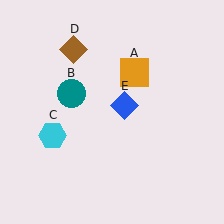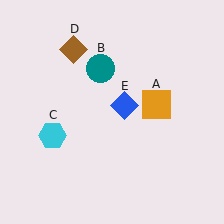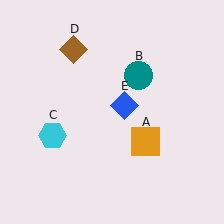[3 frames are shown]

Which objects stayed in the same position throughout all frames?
Cyan hexagon (object C) and brown diamond (object D) and blue diamond (object E) remained stationary.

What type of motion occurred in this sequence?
The orange square (object A), teal circle (object B) rotated clockwise around the center of the scene.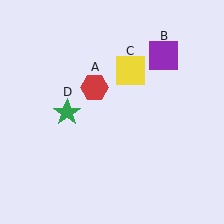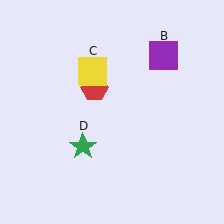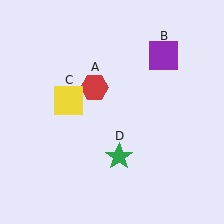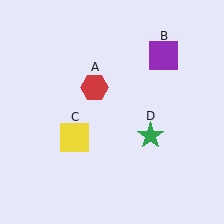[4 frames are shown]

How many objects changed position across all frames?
2 objects changed position: yellow square (object C), green star (object D).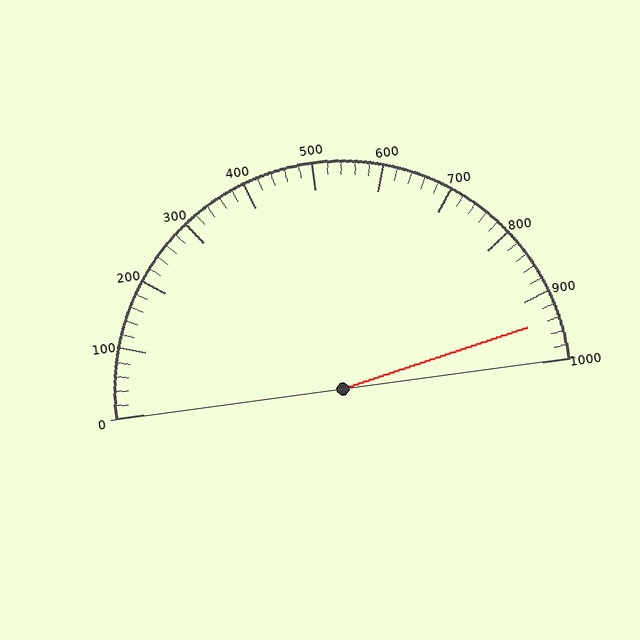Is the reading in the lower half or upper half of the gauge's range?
The reading is in the upper half of the range (0 to 1000).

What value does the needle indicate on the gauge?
The needle indicates approximately 940.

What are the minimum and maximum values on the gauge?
The gauge ranges from 0 to 1000.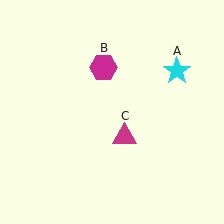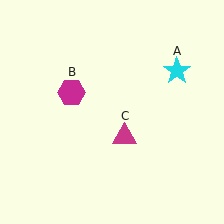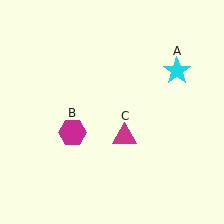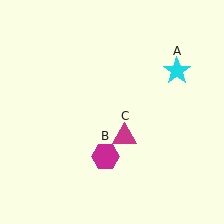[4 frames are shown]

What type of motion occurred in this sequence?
The magenta hexagon (object B) rotated counterclockwise around the center of the scene.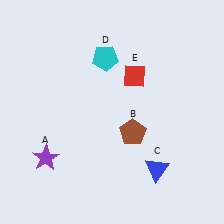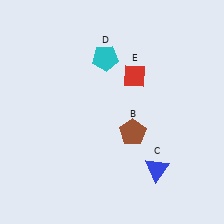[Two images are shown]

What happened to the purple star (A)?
The purple star (A) was removed in Image 2. It was in the bottom-left area of Image 1.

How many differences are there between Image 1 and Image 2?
There is 1 difference between the two images.